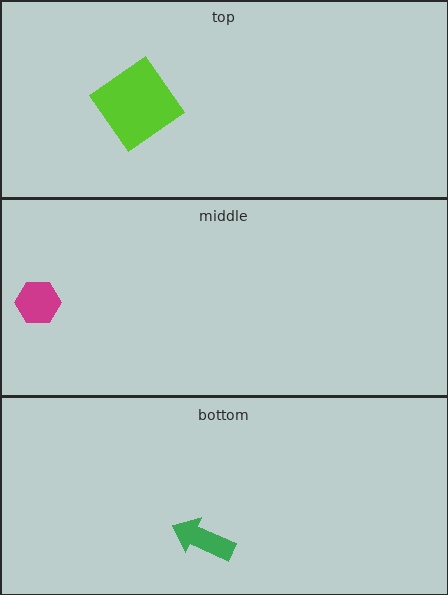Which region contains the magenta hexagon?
The middle region.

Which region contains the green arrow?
The bottom region.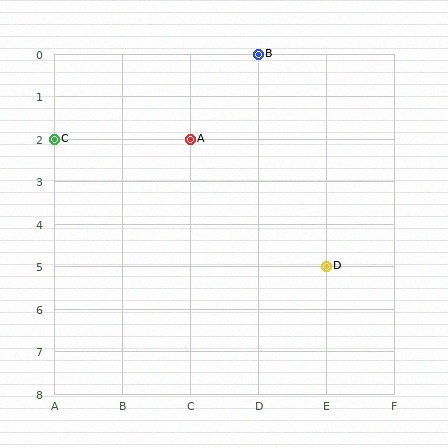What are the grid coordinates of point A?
Point A is at grid coordinates (C, 2).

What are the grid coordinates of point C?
Point C is at grid coordinates (A, 2).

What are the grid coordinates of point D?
Point D is at grid coordinates (E, 5).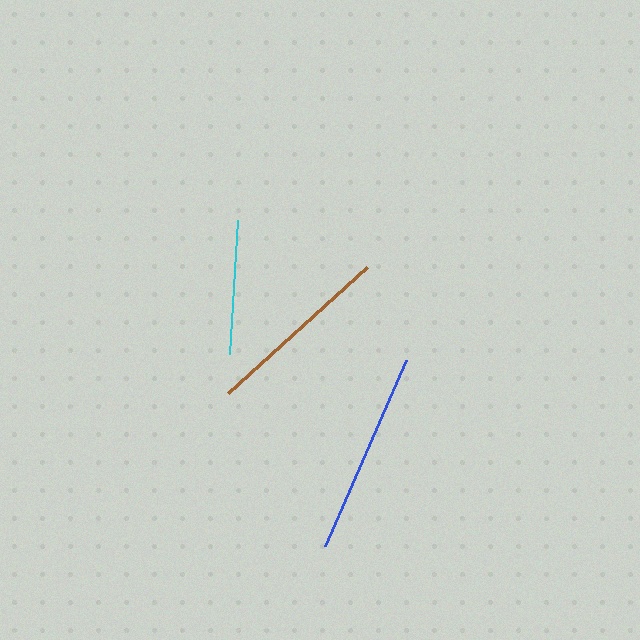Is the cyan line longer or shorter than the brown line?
The brown line is longer than the cyan line.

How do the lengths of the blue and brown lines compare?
The blue and brown lines are approximately the same length.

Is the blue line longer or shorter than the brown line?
The blue line is longer than the brown line.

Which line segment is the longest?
The blue line is the longest at approximately 203 pixels.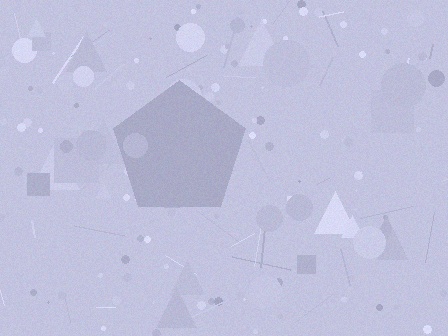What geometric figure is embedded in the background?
A pentagon is embedded in the background.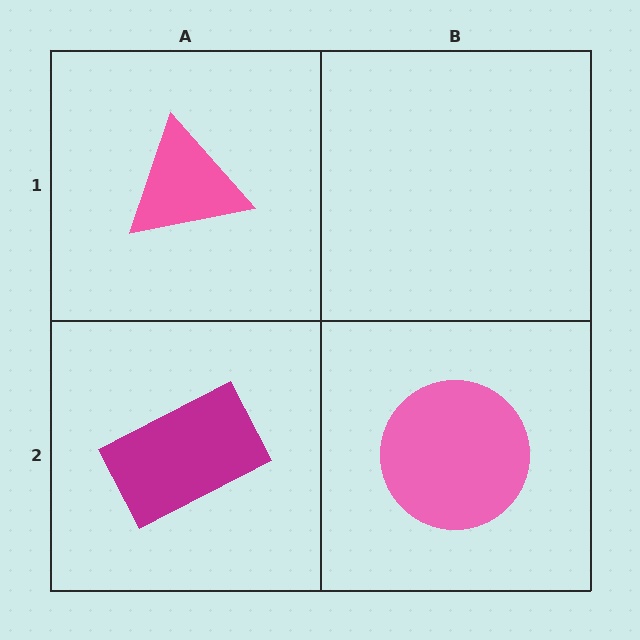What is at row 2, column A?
A magenta rectangle.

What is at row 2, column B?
A pink circle.